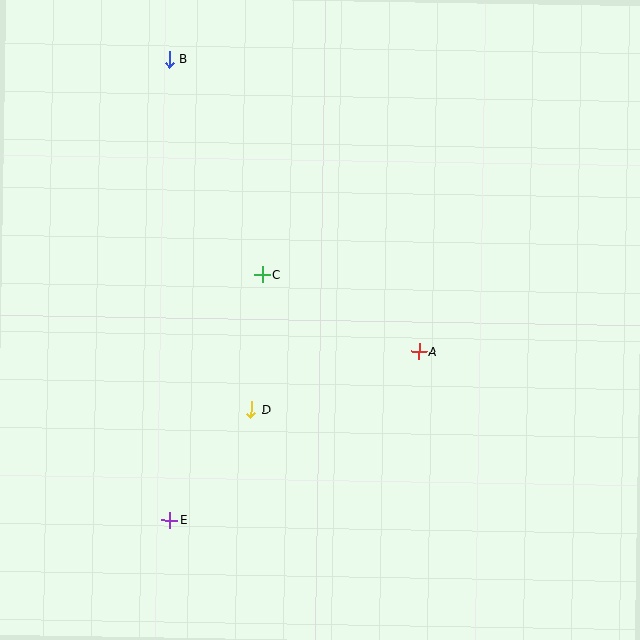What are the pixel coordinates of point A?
Point A is at (419, 351).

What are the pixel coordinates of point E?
Point E is at (170, 520).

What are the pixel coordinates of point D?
Point D is at (251, 410).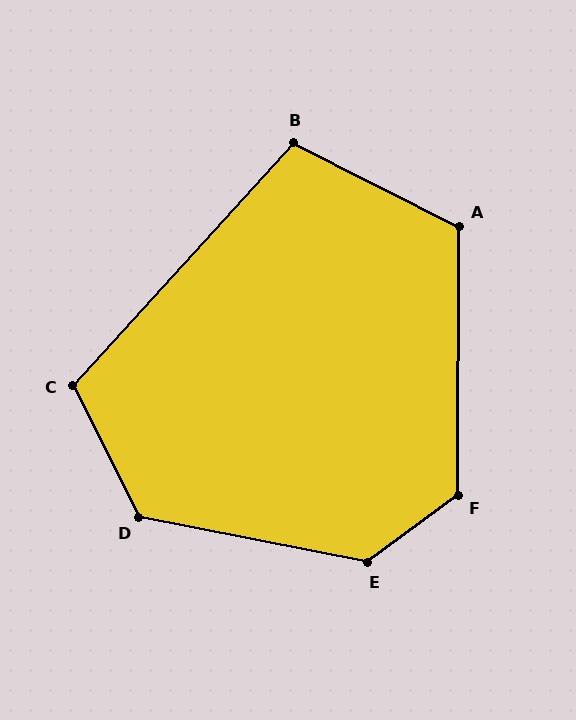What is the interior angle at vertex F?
Approximately 127 degrees (obtuse).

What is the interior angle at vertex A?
Approximately 117 degrees (obtuse).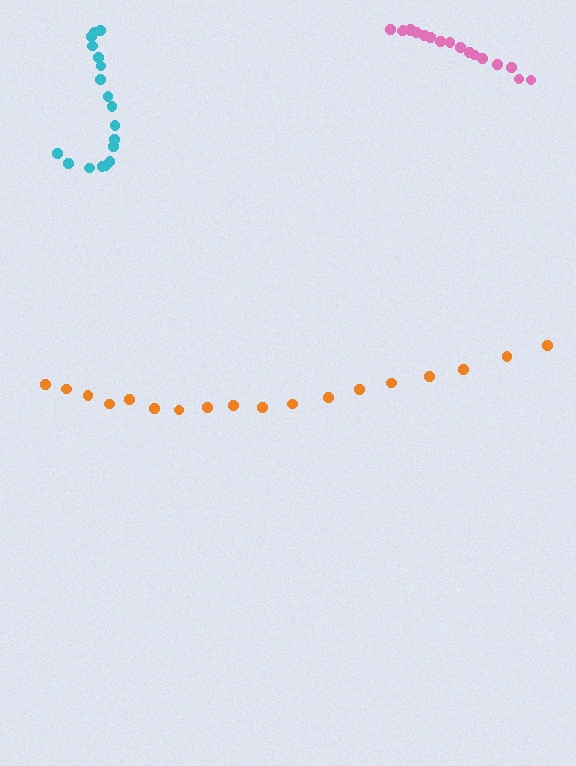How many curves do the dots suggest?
There are 3 distinct paths.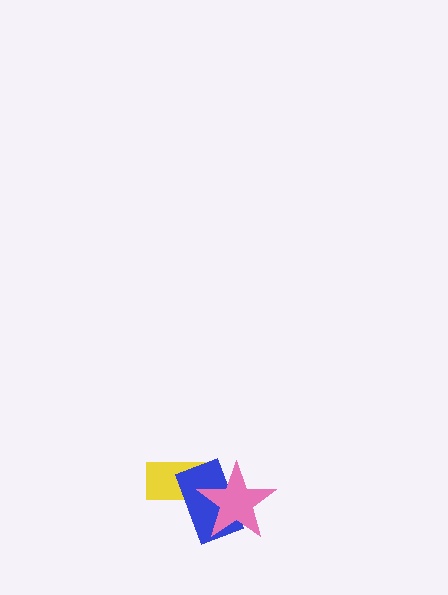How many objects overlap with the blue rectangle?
2 objects overlap with the blue rectangle.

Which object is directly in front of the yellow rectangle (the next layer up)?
The blue rectangle is directly in front of the yellow rectangle.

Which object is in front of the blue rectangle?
The pink star is in front of the blue rectangle.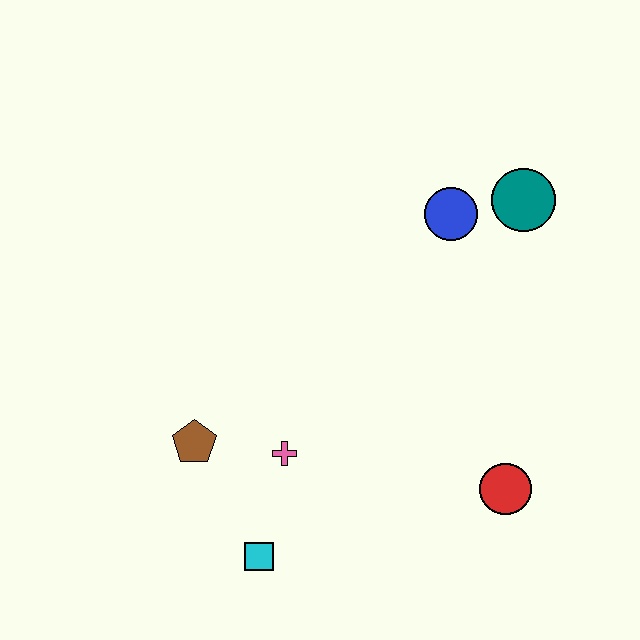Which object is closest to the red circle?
The pink cross is closest to the red circle.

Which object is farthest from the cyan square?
The teal circle is farthest from the cyan square.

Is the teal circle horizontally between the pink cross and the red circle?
No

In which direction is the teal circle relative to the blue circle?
The teal circle is to the right of the blue circle.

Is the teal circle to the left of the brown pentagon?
No